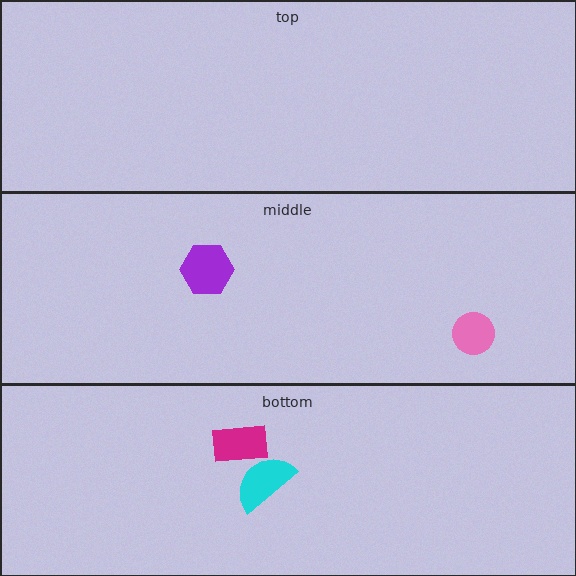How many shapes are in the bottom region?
2.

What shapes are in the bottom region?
The magenta rectangle, the cyan semicircle.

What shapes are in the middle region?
The pink circle, the purple hexagon.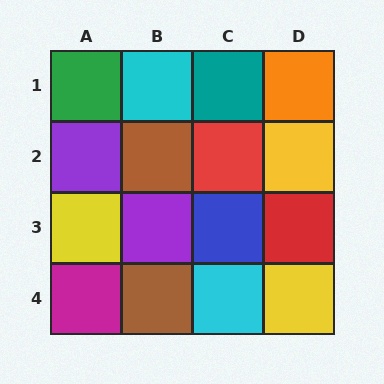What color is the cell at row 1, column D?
Orange.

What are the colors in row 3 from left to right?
Yellow, purple, blue, red.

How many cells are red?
2 cells are red.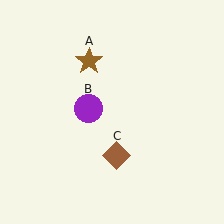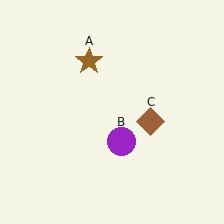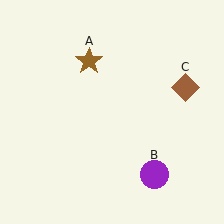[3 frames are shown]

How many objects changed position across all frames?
2 objects changed position: purple circle (object B), brown diamond (object C).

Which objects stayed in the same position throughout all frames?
Brown star (object A) remained stationary.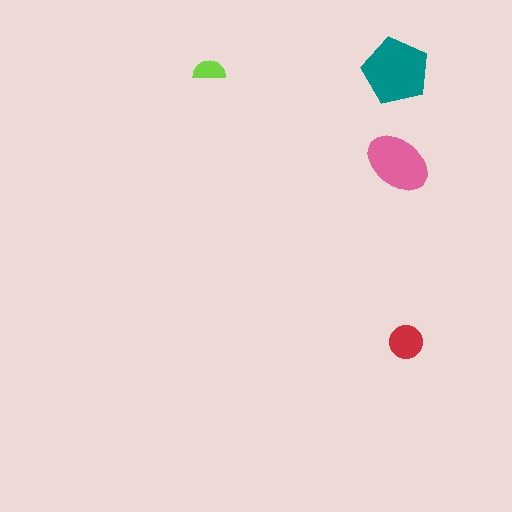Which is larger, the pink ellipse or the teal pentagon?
The teal pentagon.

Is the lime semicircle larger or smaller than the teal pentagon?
Smaller.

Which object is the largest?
The teal pentagon.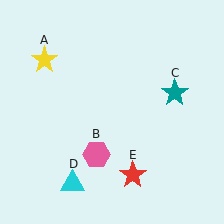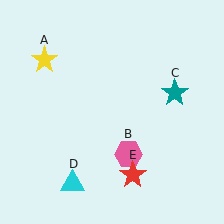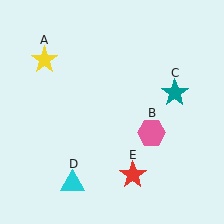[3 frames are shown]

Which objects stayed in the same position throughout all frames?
Yellow star (object A) and teal star (object C) and cyan triangle (object D) and red star (object E) remained stationary.